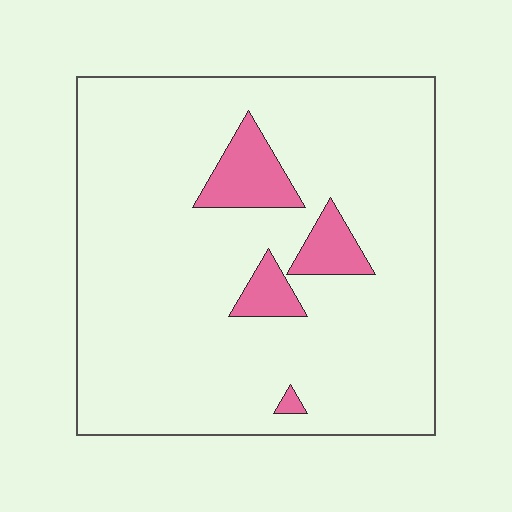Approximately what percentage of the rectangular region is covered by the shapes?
Approximately 10%.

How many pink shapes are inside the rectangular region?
4.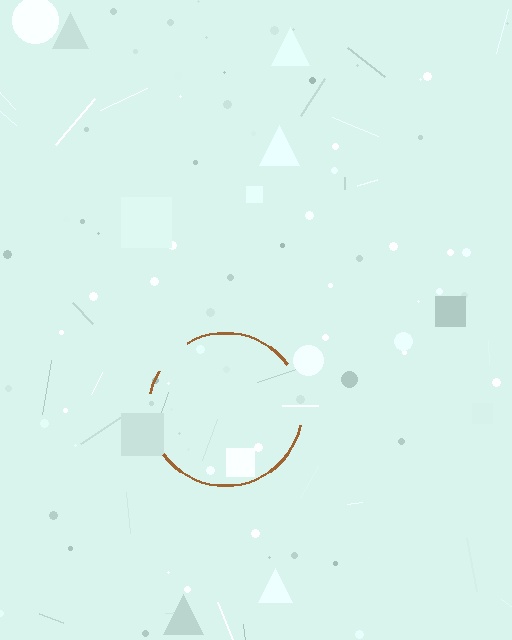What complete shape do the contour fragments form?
The contour fragments form a circle.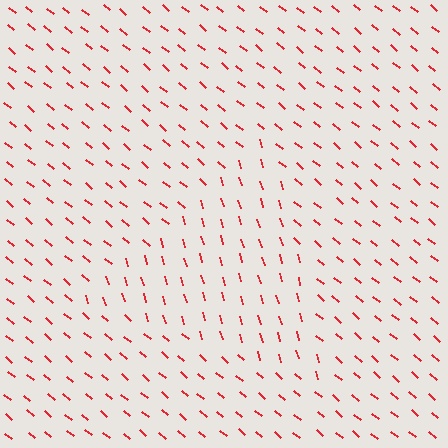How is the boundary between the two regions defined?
The boundary is defined purely by a change in line orientation (approximately 35 degrees difference). All lines are the same color and thickness.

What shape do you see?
I see a triangle.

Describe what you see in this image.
The image is filled with small red line segments. A triangle region in the image has lines oriented differently from the surrounding lines, creating a visible texture boundary.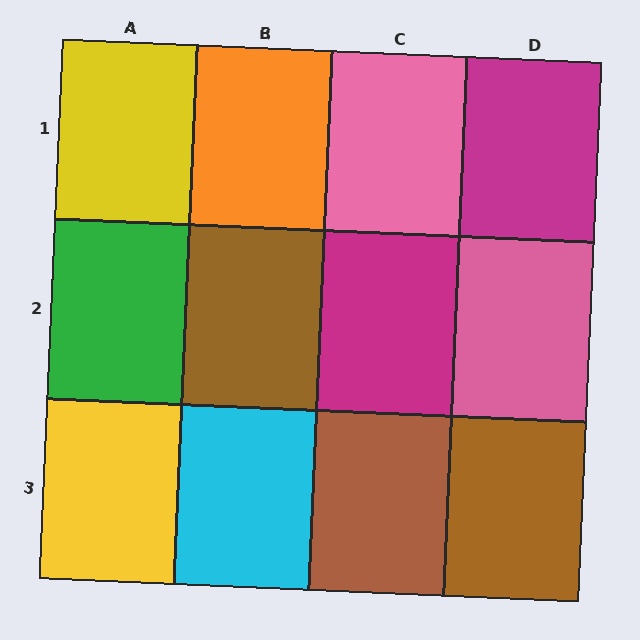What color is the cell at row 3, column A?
Yellow.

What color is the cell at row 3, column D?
Brown.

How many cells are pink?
2 cells are pink.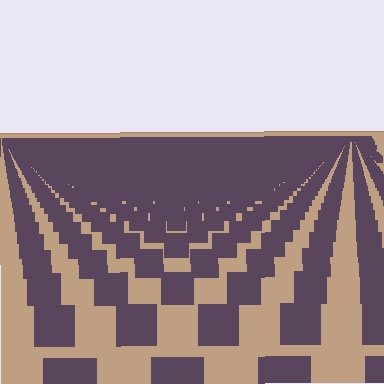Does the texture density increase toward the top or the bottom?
Density increases toward the top.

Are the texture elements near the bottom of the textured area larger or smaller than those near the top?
Larger. Near the bottom, elements are closer to the viewer and appear at a bigger on-screen size.